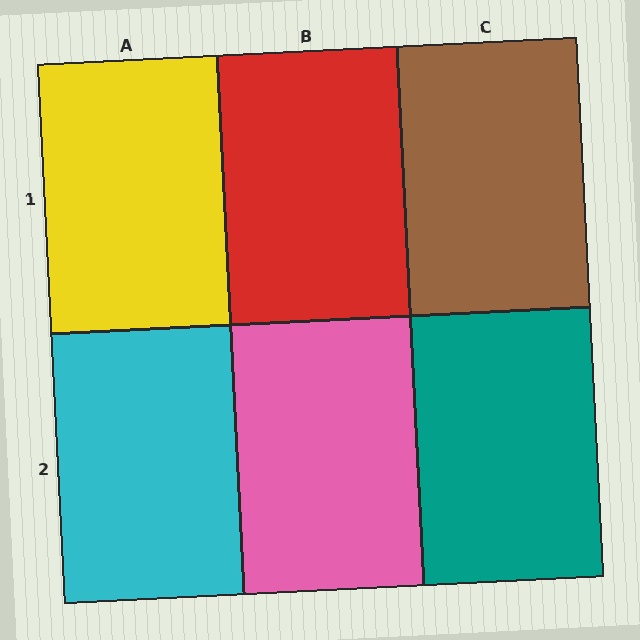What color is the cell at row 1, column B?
Red.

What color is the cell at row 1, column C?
Brown.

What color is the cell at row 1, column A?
Yellow.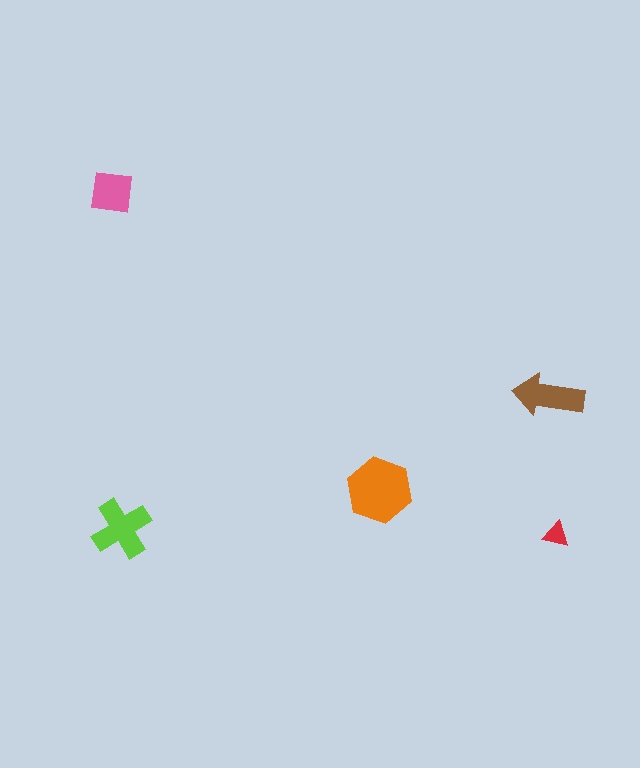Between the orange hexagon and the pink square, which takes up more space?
The orange hexagon.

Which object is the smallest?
The red triangle.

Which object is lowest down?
The red triangle is bottommost.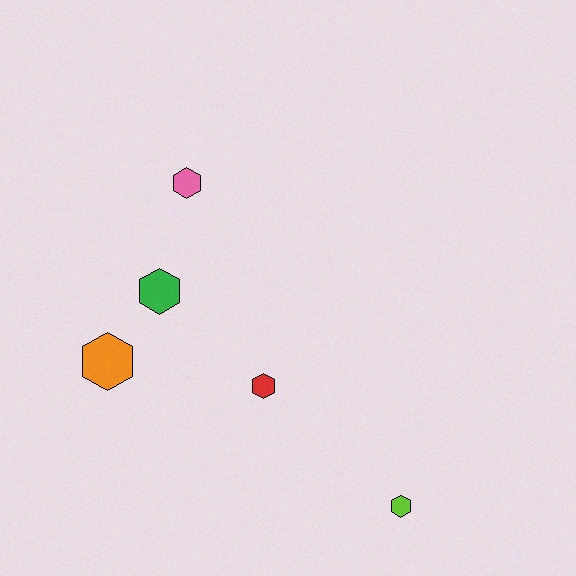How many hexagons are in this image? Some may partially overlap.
There are 5 hexagons.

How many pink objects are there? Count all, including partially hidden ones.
There is 1 pink object.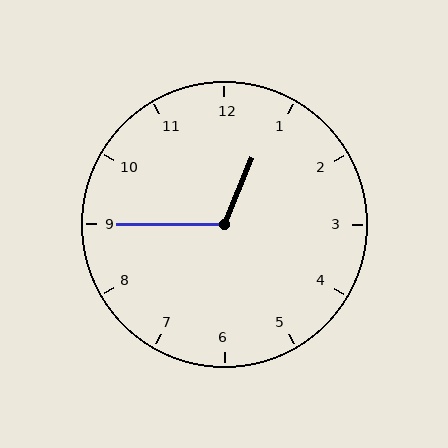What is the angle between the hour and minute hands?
Approximately 112 degrees.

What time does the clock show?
12:45.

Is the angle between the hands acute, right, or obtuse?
It is obtuse.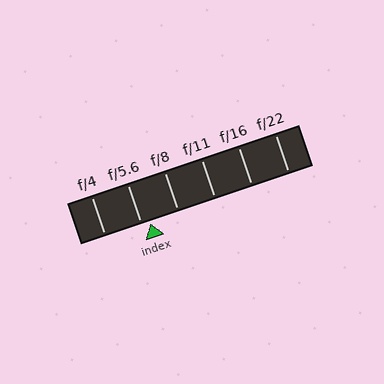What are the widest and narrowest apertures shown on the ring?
The widest aperture shown is f/4 and the narrowest is f/22.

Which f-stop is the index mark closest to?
The index mark is closest to f/5.6.